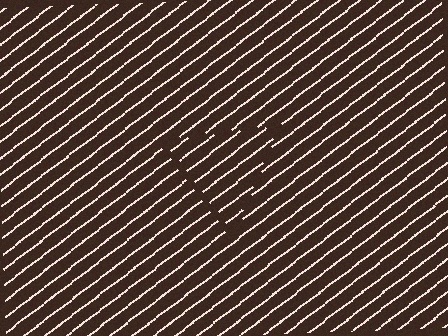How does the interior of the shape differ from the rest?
The interior of the shape contains the same grating, shifted by half a period — the contour is defined by the phase discontinuity where line-ends from the inner and outer gratings abut.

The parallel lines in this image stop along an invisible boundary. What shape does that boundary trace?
An illusory triangle. The interior of the shape contains the same grating, shifted by half a period — the contour is defined by the phase discontinuity where line-ends from the inner and outer gratings abut.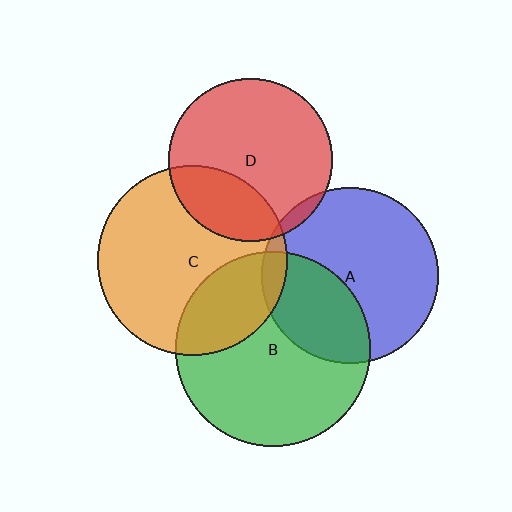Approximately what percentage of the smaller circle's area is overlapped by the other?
Approximately 25%.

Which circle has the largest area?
Circle B (green).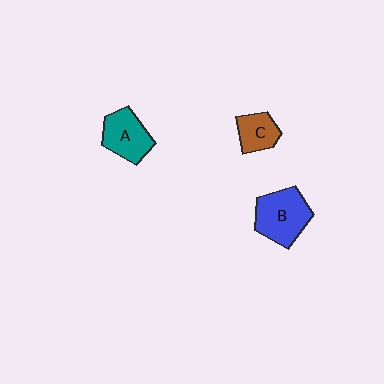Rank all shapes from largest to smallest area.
From largest to smallest: B (blue), A (teal), C (brown).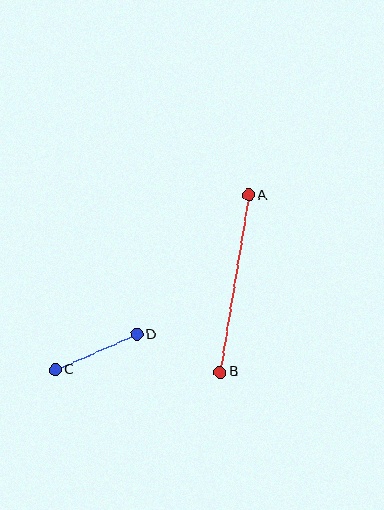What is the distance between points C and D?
The distance is approximately 89 pixels.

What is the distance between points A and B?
The distance is approximately 179 pixels.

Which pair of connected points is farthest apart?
Points A and B are farthest apart.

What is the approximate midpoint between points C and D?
The midpoint is at approximately (96, 352) pixels.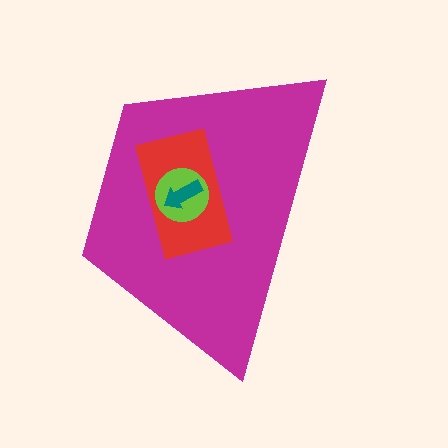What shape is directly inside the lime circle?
The teal arrow.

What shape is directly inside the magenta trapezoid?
The red rectangle.